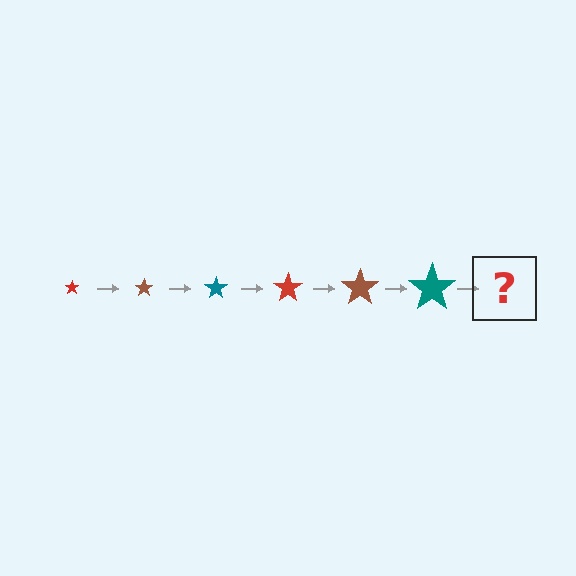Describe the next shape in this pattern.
It should be a red star, larger than the previous one.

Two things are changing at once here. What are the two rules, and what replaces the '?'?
The two rules are that the star grows larger each step and the color cycles through red, brown, and teal. The '?' should be a red star, larger than the previous one.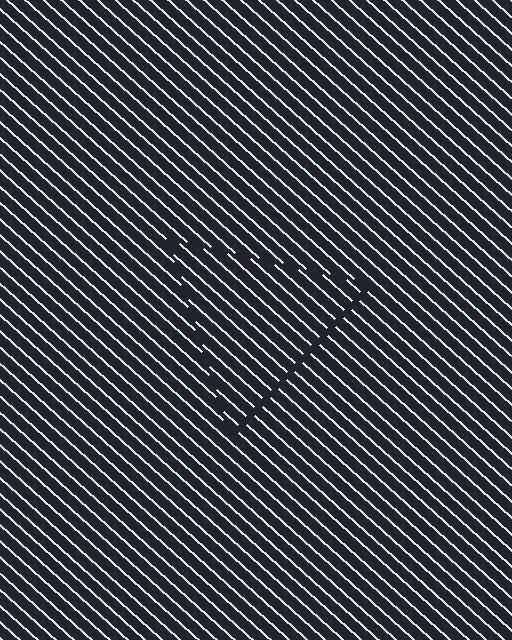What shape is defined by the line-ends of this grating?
An illusory triangle. The interior of the shape contains the same grating, shifted by half a period — the contour is defined by the phase discontinuity where line-ends from the inner and outer gratings abut.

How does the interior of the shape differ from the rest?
The interior of the shape contains the same grating, shifted by half a period — the contour is defined by the phase discontinuity where line-ends from the inner and outer gratings abut.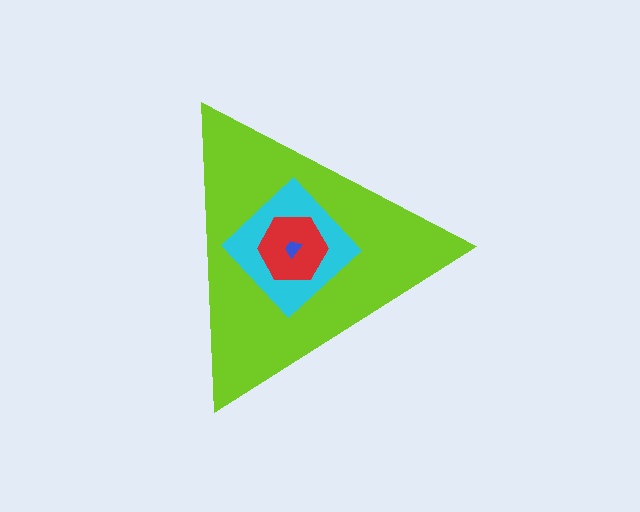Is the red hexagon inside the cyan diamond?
Yes.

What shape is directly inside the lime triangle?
The cyan diamond.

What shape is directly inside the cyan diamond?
The red hexagon.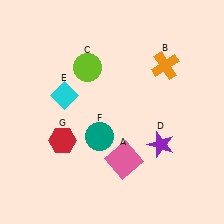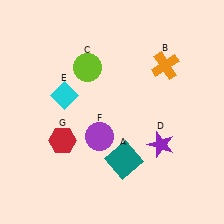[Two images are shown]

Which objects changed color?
A changed from pink to teal. F changed from teal to purple.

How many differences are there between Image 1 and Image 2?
There are 2 differences between the two images.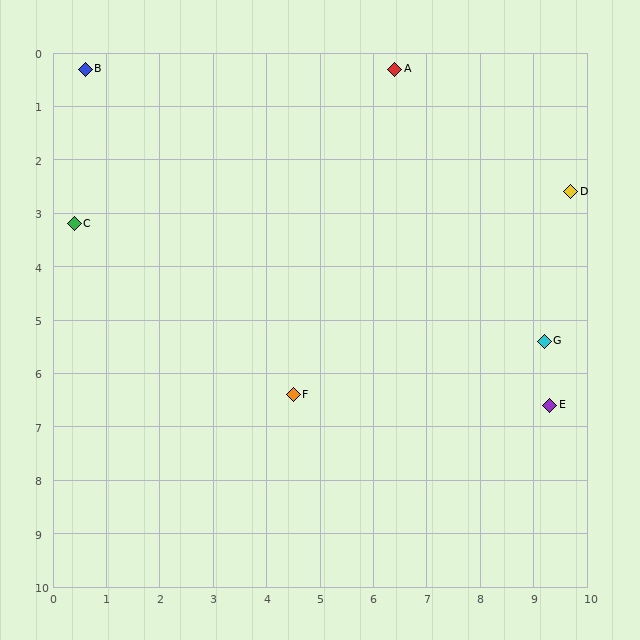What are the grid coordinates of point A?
Point A is at approximately (6.4, 0.3).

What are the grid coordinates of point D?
Point D is at approximately (9.7, 2.6).